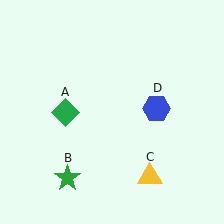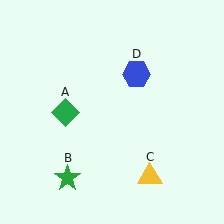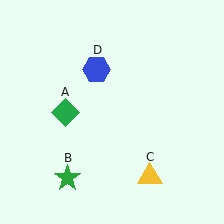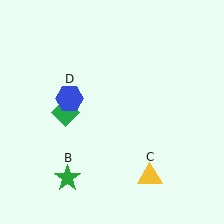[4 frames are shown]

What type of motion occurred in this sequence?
The blue hexagon (object D) rotated counterclockwise around the center of the scene.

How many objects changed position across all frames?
1 object changed position: blue hexagon (object D).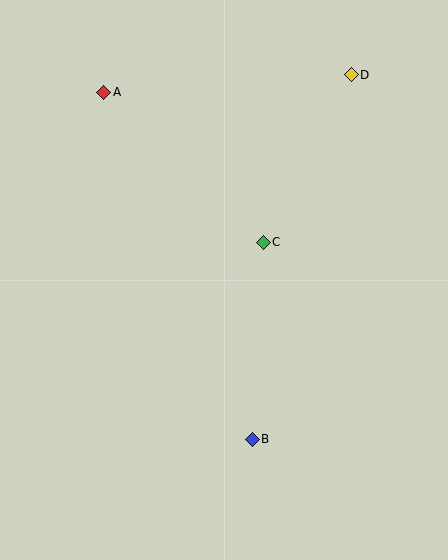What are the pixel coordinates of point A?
Point A is at (104, 92).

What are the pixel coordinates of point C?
Point C is at (263, 242).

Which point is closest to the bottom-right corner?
Point B is closest to the bottom-right corner.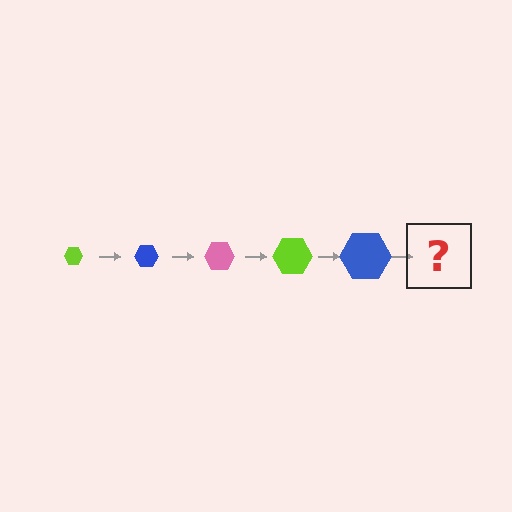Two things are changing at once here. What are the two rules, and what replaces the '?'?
The two rules are that the hexagon grows larger each step and the color cycles through lime, blue, and pink. The '?' should be a pink hexagon, larger than the previous one.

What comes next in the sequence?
The next element should be a pink hexagon, larger than the previous one.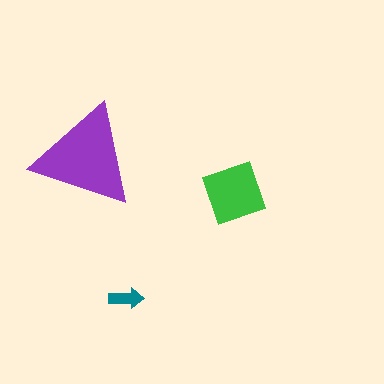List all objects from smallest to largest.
The teal arrow, the green square, the purple triangle.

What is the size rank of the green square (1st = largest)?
2nd.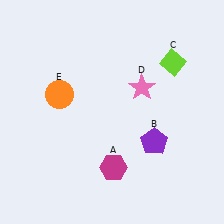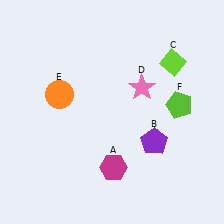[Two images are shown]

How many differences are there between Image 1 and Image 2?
There is 1 difference between the two images.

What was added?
A lime pentagon (F) was added in Image 2.